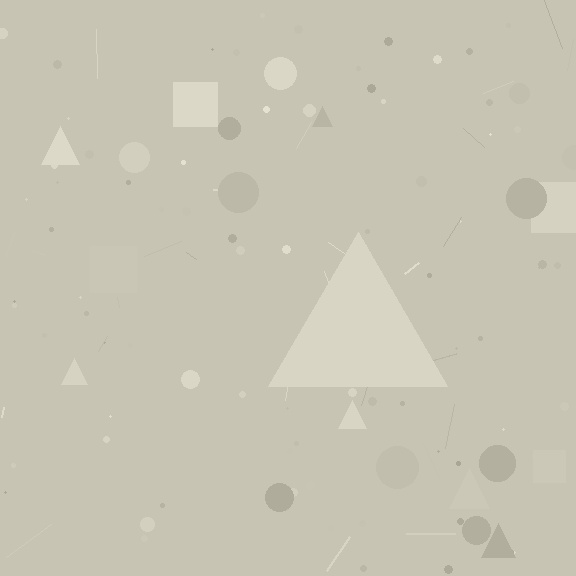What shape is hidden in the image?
A triangle is hidden in the image.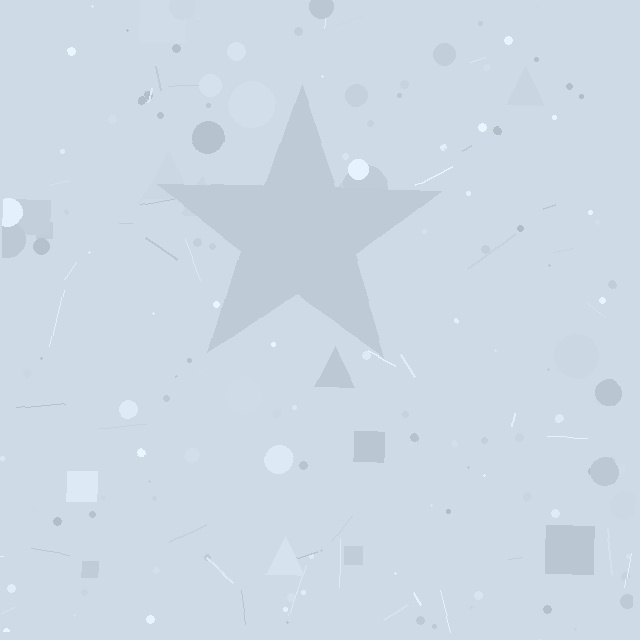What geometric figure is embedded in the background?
A star is embedded in the background.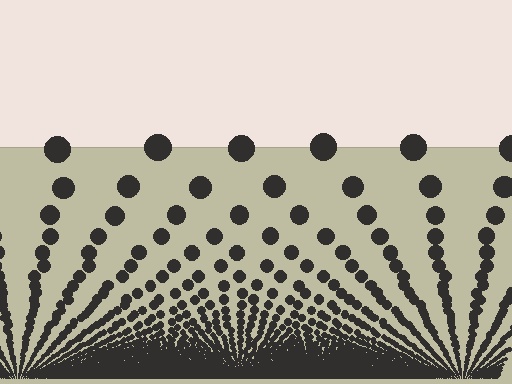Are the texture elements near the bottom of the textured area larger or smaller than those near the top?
Smaller. The gradient is inverted — elements near the bottom are smaller and denser.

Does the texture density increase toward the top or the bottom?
Density increases toward the bottom.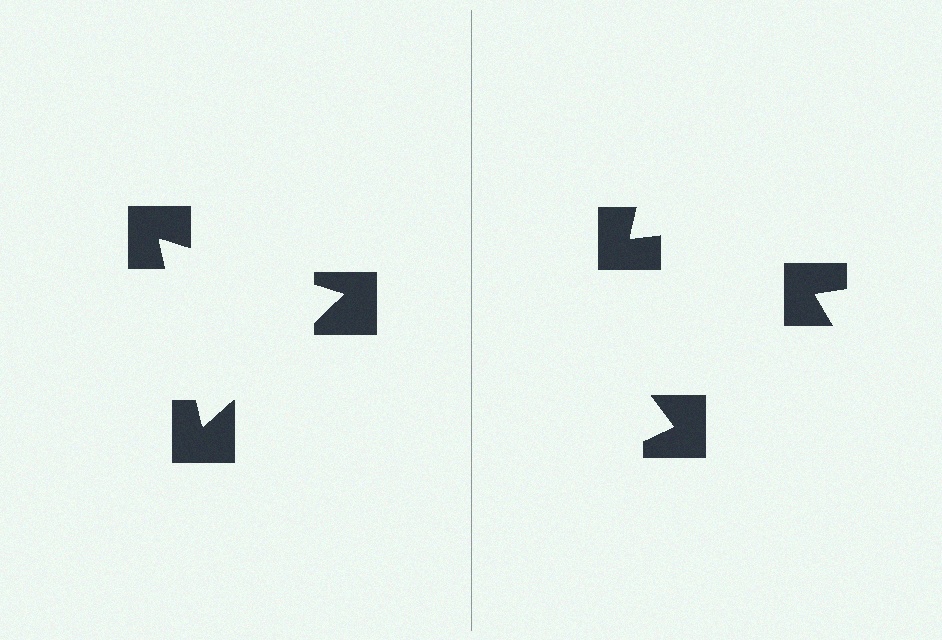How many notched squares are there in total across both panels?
6 — 3 on each side.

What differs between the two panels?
The notched squares are positioned identically on both sides; only the wedge orientations differ. On the left they align to a triangle; on the right they are misaligned.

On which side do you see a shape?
An illusory triangle appears on the left side. On the right side the wedge cuts are rotated, so no coherent shape forms.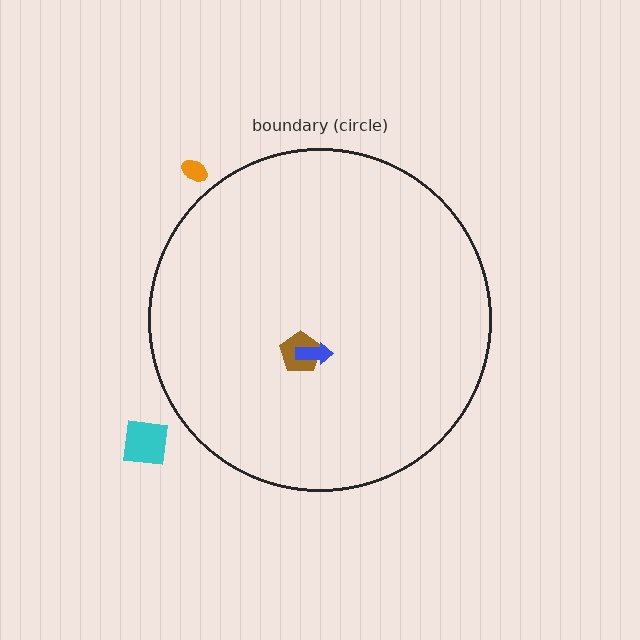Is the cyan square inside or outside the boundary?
Outside.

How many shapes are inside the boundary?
2 inside, 2 outside.